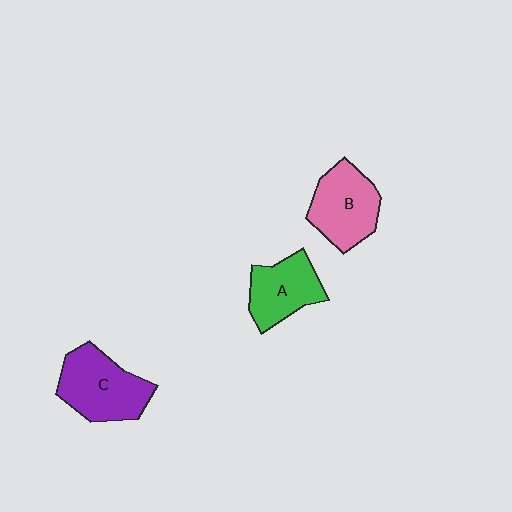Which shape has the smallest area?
Shape A (green).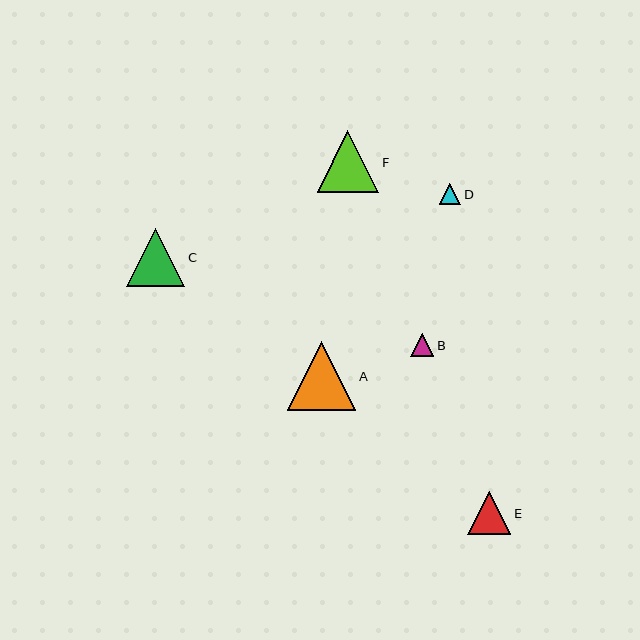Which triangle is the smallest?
Triangle D is the smallest with a size of approximately 21 pixels.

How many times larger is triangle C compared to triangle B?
Triangle C is approximately 2.5 times the size of triangle B.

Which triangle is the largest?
Triangle A is the largest with a size of approximately 69 pixels.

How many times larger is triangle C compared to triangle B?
Triangle C is approximately 2.5 times the size of triangle B.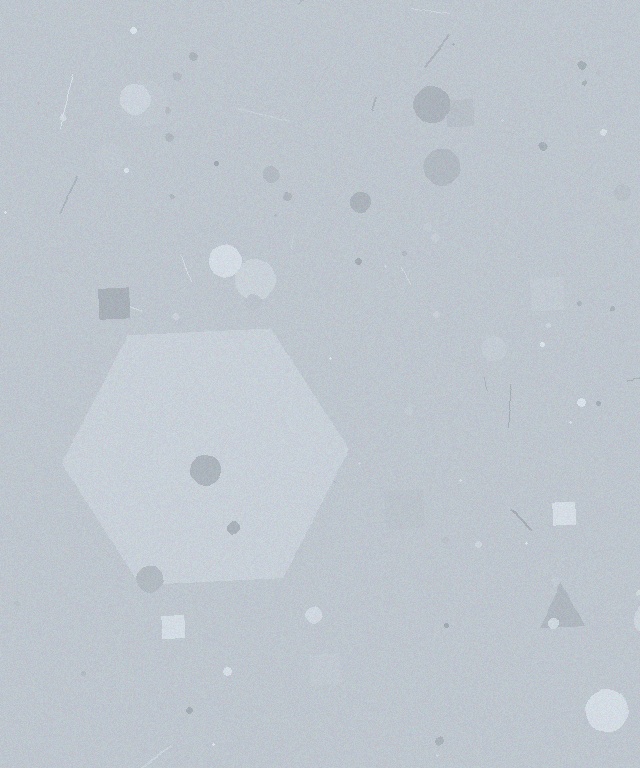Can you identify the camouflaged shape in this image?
The camouflaged shape is a hexagon.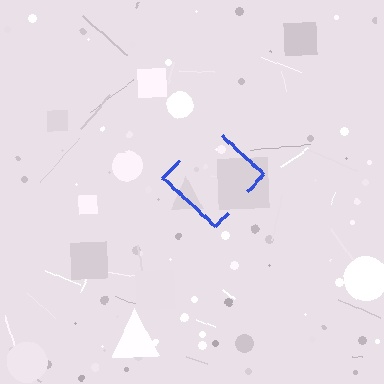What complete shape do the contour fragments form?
The contour fragments form a diamond.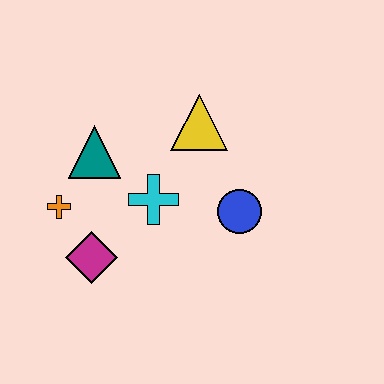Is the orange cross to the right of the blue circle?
No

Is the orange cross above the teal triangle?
No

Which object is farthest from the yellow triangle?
The magenta diamond is farthest from the yellow triangle.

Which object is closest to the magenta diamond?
The orange cross is closest to the magenta diamond.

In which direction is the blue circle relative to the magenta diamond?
The blue circle is to the right of the magenta diamond.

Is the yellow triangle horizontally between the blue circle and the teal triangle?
Yes